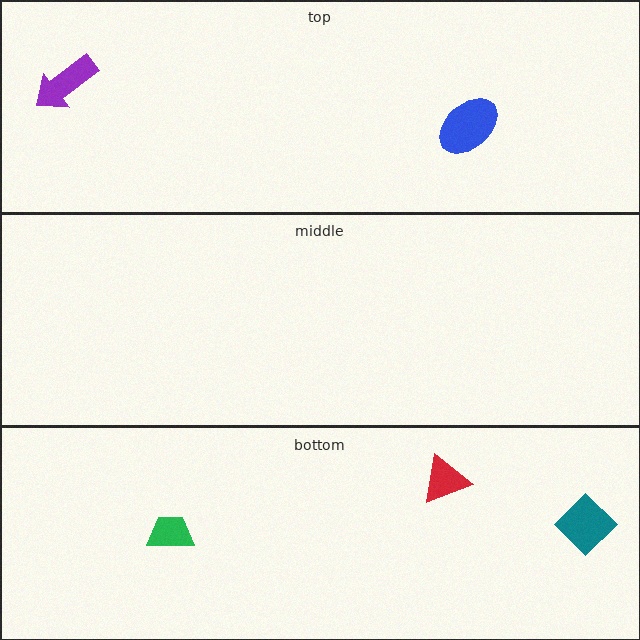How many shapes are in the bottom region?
3.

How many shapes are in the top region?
2.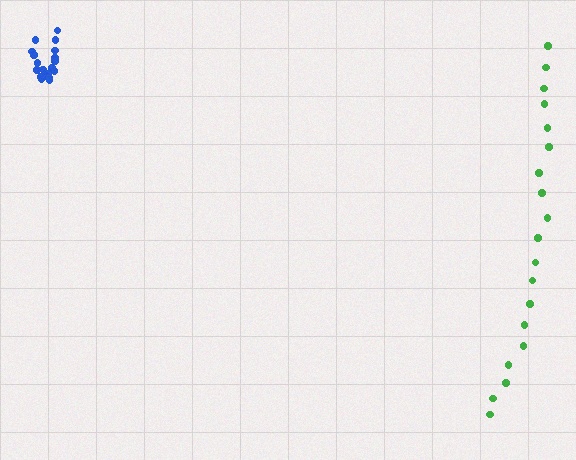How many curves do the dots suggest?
There are 2 distinct paths.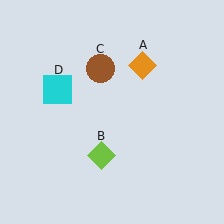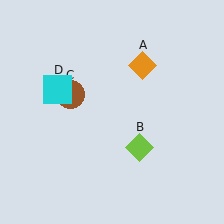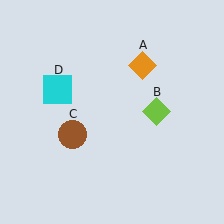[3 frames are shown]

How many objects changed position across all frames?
2 objects changed position: lime diamond (object B), brown circle (object C).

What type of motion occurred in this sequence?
The lime diamond (object B), brown circle (object C) rotated counterclockwise around the center of the scene.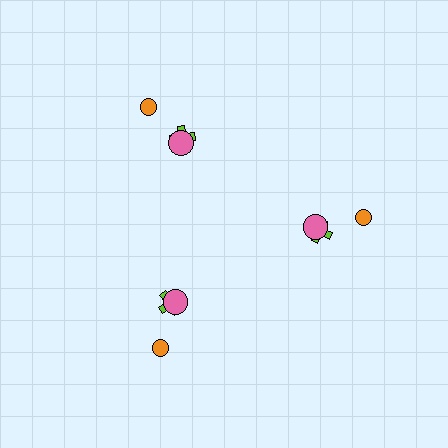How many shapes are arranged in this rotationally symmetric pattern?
There are 9 shapes, arranged in 3 groups of 3.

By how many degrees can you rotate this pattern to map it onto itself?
The pattern maps onto itself every 120 degrees of rotation.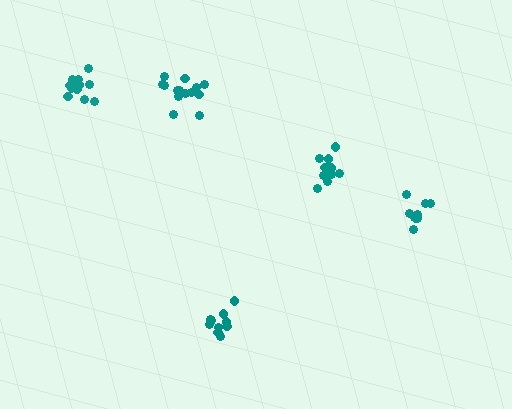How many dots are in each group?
Group 1: 10 dots, Group 2: 13 dots, Group 3: 10 dots, Group 4: 12 dots, Group 5: 14 dots (59 total).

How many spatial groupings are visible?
There are 5 spatial groupings.